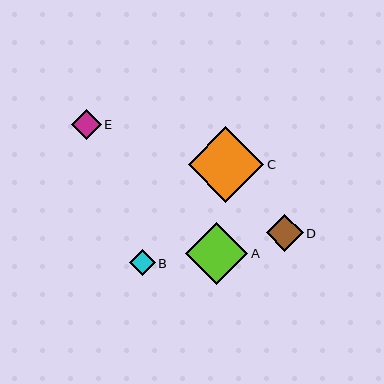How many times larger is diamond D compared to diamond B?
Diamond D is approximately 1.4 times the size of diamond B.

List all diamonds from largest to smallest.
From largest to smallest: C, A, D, E, B.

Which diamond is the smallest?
Diamond B is the smallest with a size of approximately 26 pixels.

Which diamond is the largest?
Diamond C is the largest with a size of approximately 76 pixels.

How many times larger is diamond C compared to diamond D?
Diamond C is approximately 2.0 times the size of diamond D.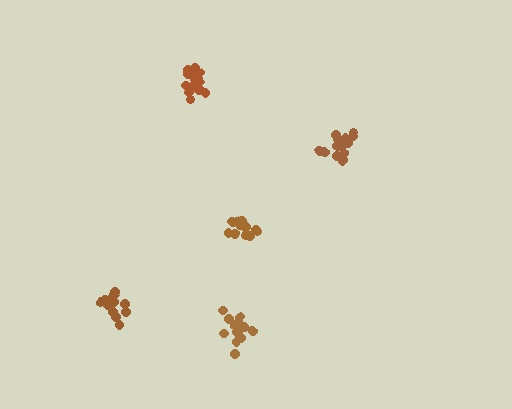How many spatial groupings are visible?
There are 5 spatial groupings.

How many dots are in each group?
Group 1: 12 dots, Group 2: 17 dots, Group 3: 16 dots, Group 4: 15 dots, Group 5: 12 dots (72 total).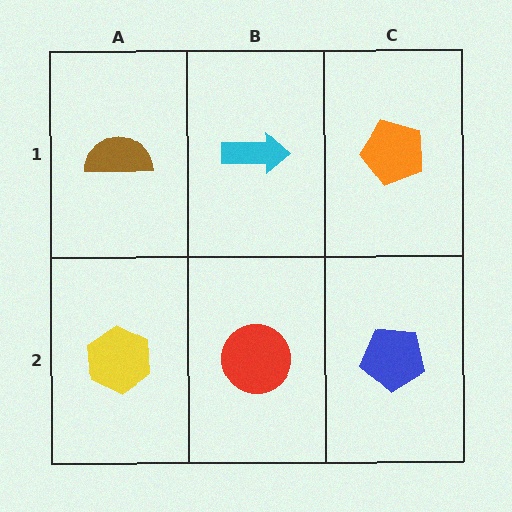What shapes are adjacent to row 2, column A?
A brown semicircle (row 1, column A), a red circle (row 2, column B).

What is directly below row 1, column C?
A blue pentagon.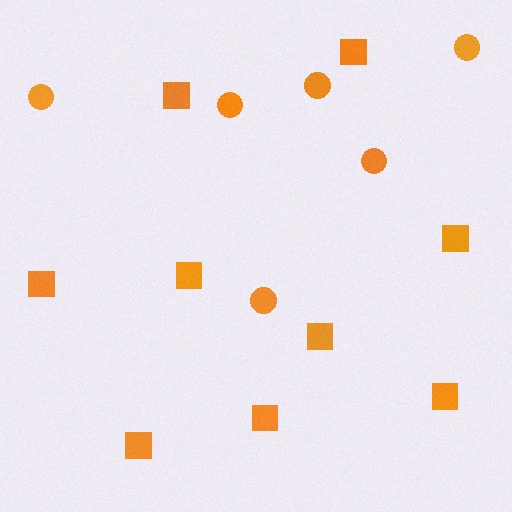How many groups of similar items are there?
There are 2 groups: one group of squares (9) and one group of circles (6).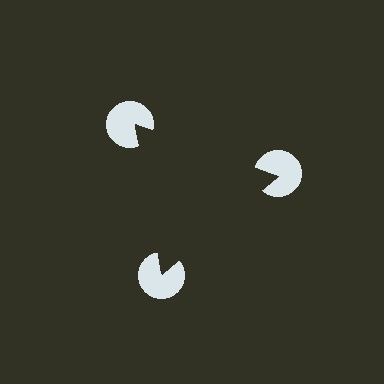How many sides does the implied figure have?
3 sides.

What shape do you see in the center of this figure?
An illusory triangle — its edges are inferred from the aligned wedge cuts in the pac-man discs, not physically drawn.